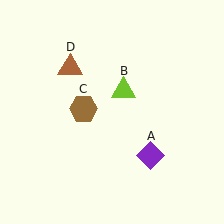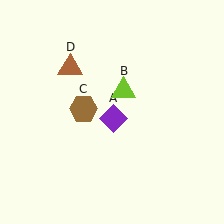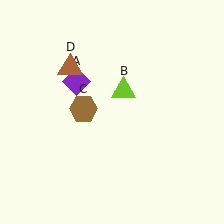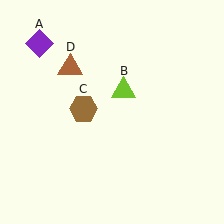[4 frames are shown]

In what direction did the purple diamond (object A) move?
The purple diamond (object A) moved up and to the left.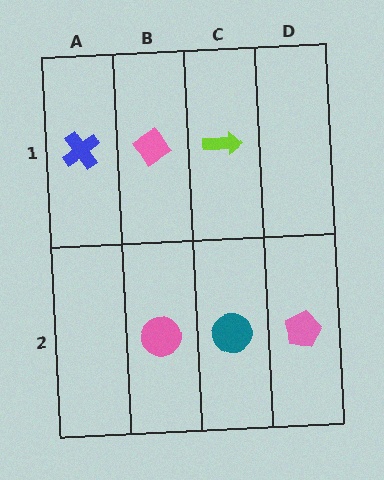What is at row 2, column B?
A pink circle.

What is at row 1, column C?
A lime arrow.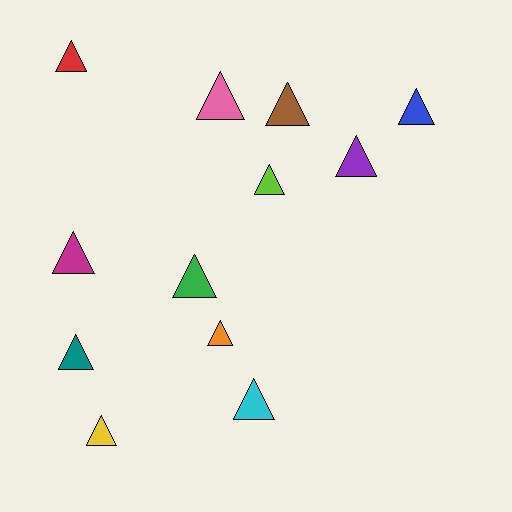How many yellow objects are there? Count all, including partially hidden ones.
There is 1 yellow object.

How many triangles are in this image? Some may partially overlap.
There are 12 triangles.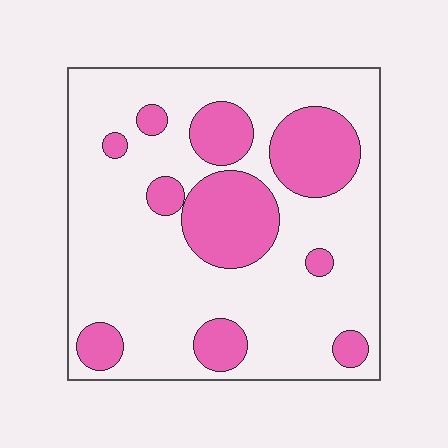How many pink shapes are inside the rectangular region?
10.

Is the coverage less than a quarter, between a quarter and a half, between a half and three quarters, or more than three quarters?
Between a quarter and a half.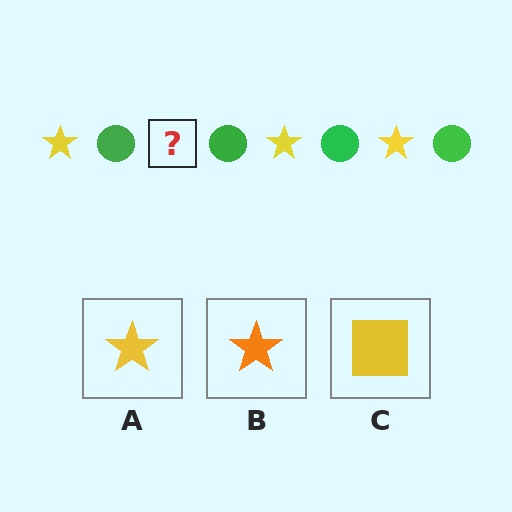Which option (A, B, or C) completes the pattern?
A.